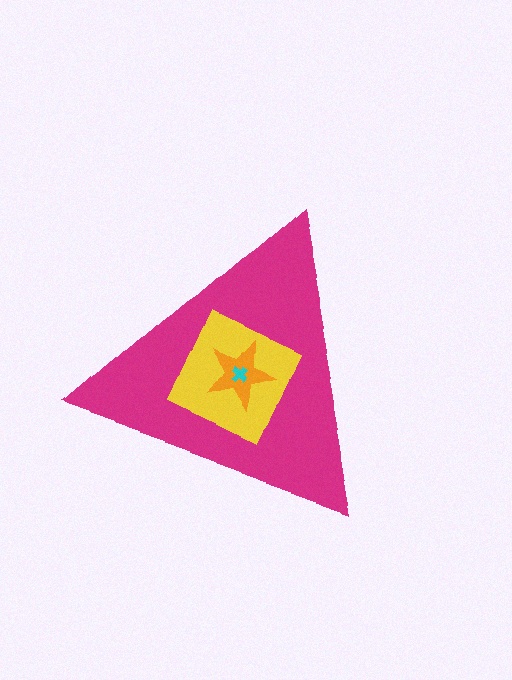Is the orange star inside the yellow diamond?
Yes.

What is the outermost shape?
The magenta triangle.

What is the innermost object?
The cyan cross.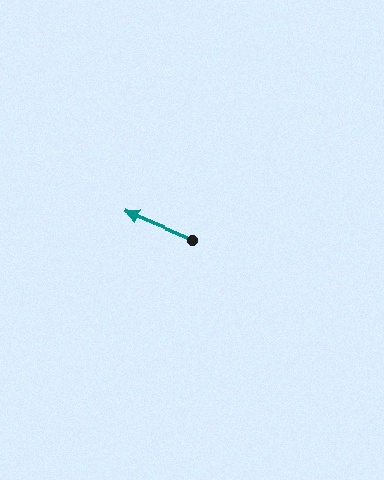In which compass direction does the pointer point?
Northwest.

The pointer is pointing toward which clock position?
Roughly 10 o'clock.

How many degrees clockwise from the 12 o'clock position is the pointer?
Approximately 293 degrees.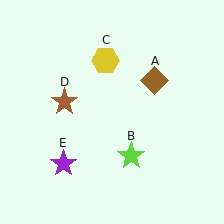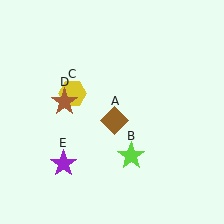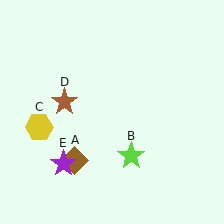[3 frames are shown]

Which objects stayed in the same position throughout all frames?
Lime star (object B) and brown star (object D) and purple star (object E) remained stationary.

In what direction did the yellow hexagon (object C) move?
The yellow hexagon (object C) moved down and to the left.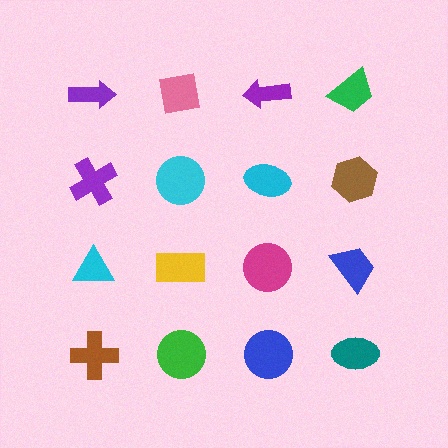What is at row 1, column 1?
A purple arrow.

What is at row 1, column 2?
A pink square.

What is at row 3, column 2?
A yellow rectangle.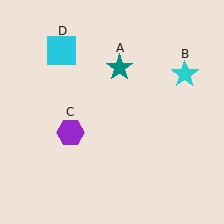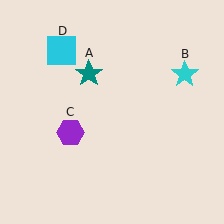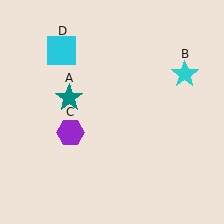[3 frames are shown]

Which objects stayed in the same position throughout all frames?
Cyan star (object B) and purple hexagon (object C) and cyan square (object D) remained stationary.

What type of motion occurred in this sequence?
The teal star (object A) rotated counterclockwise around the center of the scene.